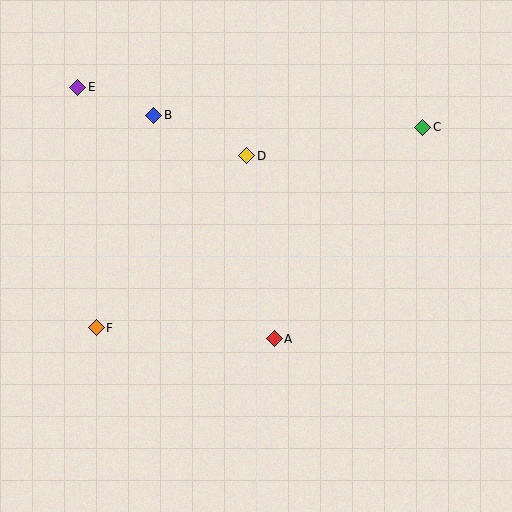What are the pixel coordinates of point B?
Point B is at (154, 115).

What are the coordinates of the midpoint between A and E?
The midpoint between A and E is at (176, 213).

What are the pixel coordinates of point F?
Point F is at (96, 328).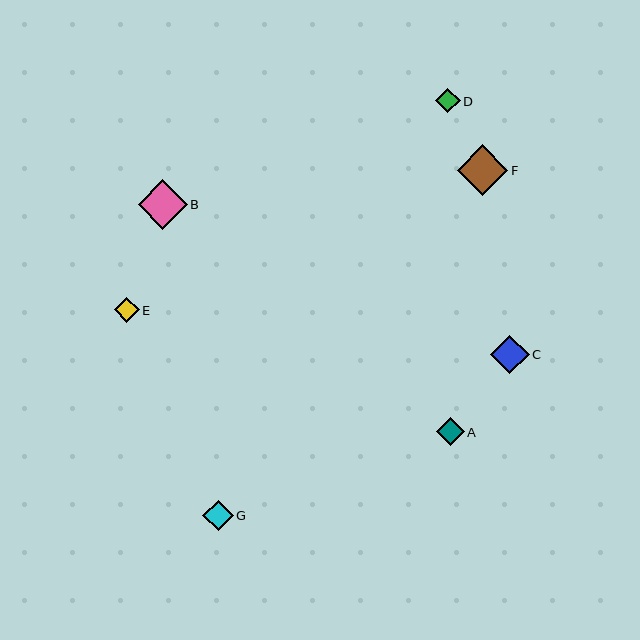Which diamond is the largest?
Diamond F is the largest with a size of approximately 51 pixels.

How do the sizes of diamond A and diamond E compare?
Diamond A and diamond E are approximately the same size.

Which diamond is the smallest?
Diamond D is the smallest with a size of approximately 25 pixels.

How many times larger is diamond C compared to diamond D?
Diamond C is approximately 1.6 times the size of diamond D.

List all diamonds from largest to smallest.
From largest to smallest: F, B, C, G, A, E, D.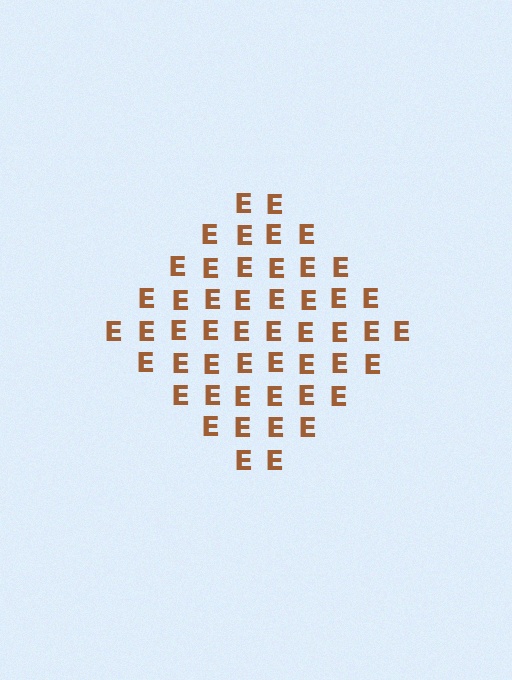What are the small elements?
The small elements are letter E's.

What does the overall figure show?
The overall figure shows a diamond.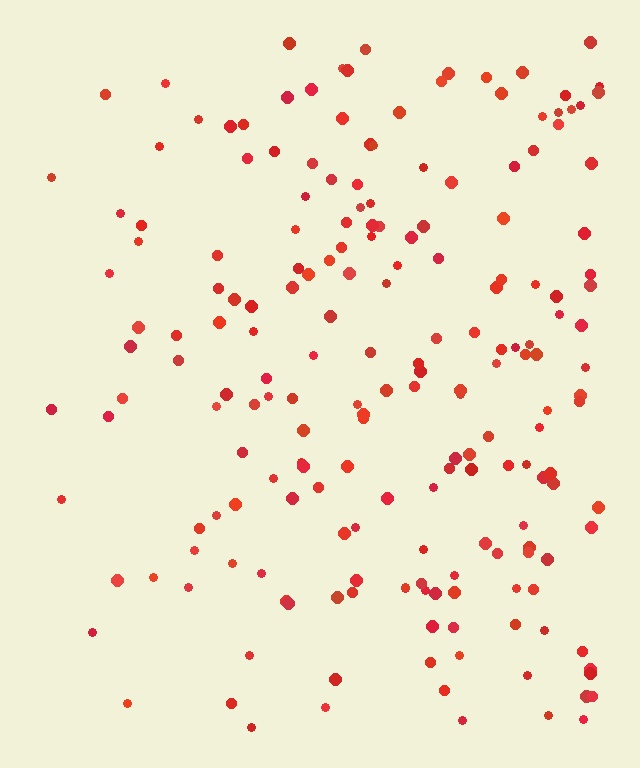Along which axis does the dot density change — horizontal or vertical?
Horizontal.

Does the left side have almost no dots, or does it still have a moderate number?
Still a moderate number, just noticeably fewer than the right.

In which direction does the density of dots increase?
From left to right, with the right side densest.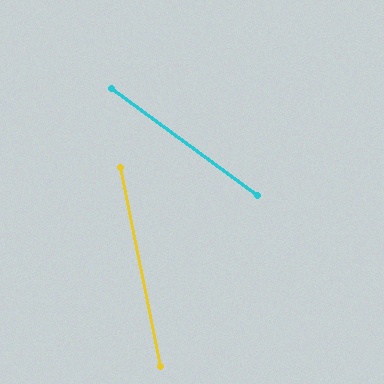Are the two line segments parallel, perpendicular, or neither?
Neither parallel nor perpendicular — they differ by about 42°.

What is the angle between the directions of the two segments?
Approximately 42 degrees.